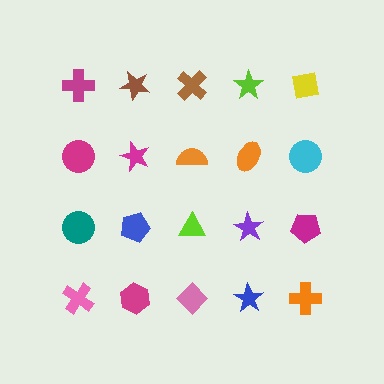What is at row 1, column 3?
A brown cross.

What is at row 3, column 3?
A lime triangle.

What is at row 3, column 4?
A purple star.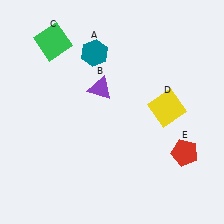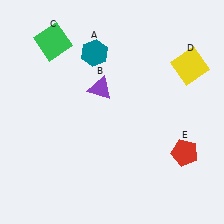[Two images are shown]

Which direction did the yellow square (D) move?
The yellow square (D) moved up.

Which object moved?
The yellow square (D) moved up.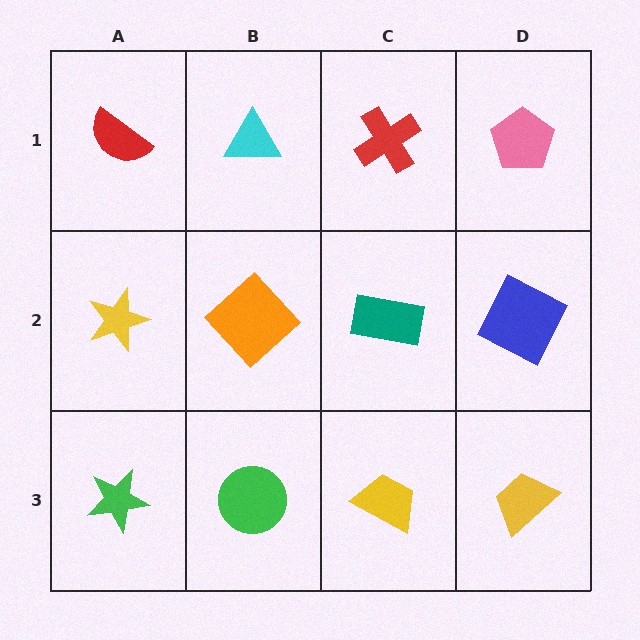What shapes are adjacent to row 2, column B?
A cyan triangle (row 1, column B), a green circle (row 3, column B), a yellow star (row 2, column A), a teal rectangle (row 2, column C).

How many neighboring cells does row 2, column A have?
3.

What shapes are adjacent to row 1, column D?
A blue square (row 2, column D), a red cross (row 1, column C).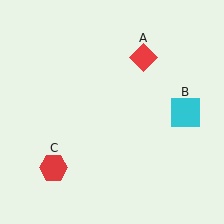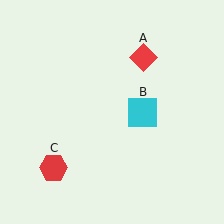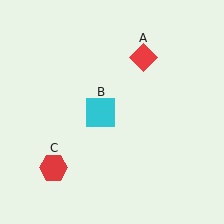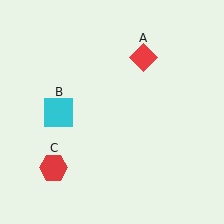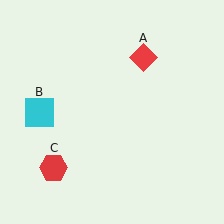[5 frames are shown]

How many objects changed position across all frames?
1 object changed position: cyan square (object B).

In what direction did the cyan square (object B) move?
The cyan square (object B) moved left.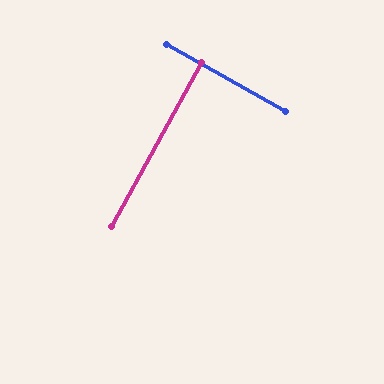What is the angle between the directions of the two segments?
Approximately 89 degrees.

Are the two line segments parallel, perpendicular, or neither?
Perpendicular — they meet at approximately 89°.